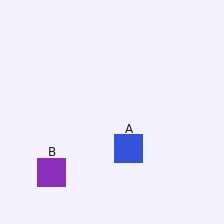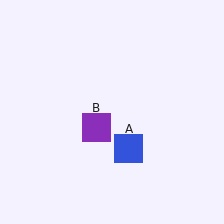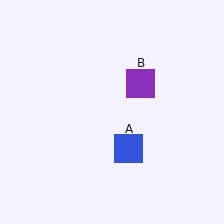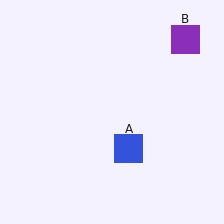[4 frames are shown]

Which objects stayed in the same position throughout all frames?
Blue square (object A) remained stationary.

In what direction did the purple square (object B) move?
The purple square (object B) moved up and to the right.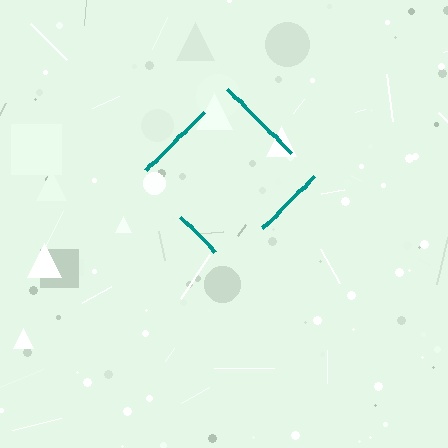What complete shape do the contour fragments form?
The contour fragments form a diamond.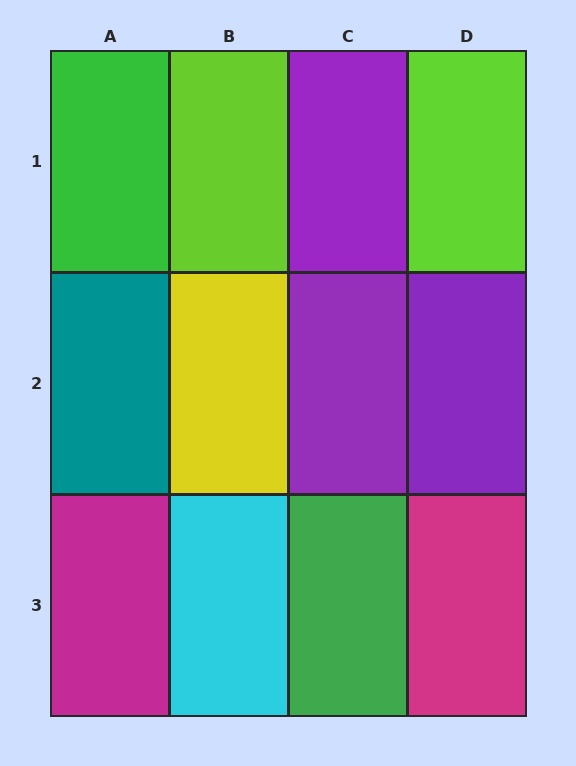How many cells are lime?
2 cells are lime.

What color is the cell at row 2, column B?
Yellow.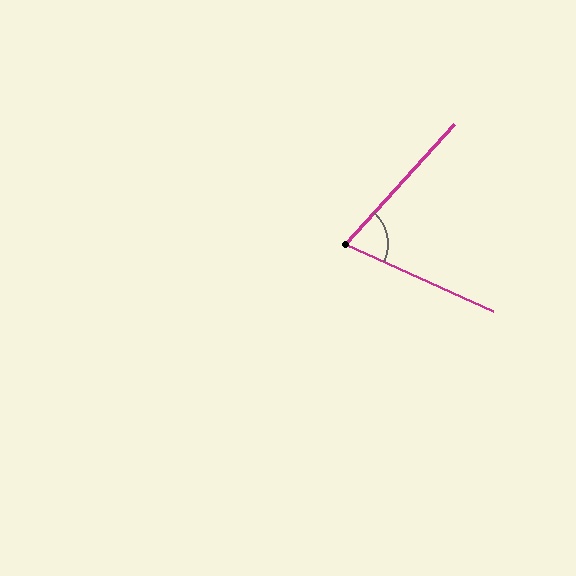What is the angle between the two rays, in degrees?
Approximately 72 degrees.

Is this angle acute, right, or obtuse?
It is acute.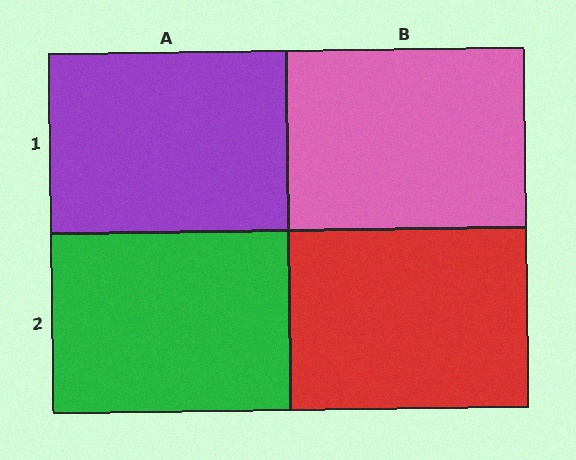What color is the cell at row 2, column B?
Red.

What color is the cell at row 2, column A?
Green.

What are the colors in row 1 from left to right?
Purple, pink.